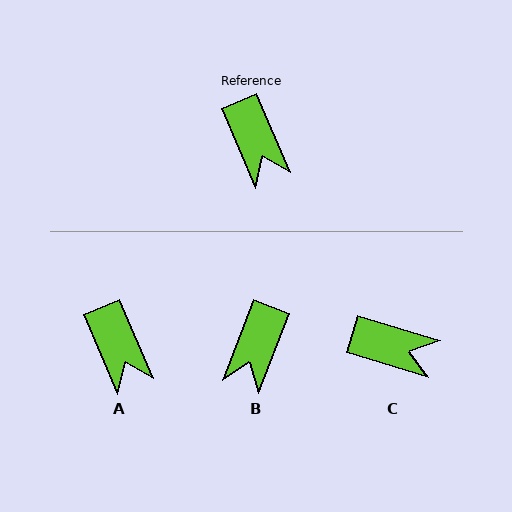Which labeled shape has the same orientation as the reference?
A.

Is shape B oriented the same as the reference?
No, it is off by about 44 degrees.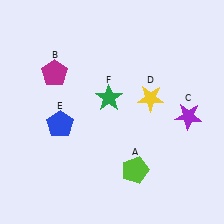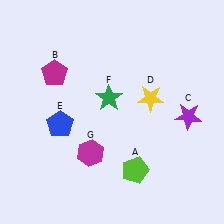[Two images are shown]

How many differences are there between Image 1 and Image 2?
There is 1 difference between the two images.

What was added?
A magenta hexagon (G) was added in Image 2.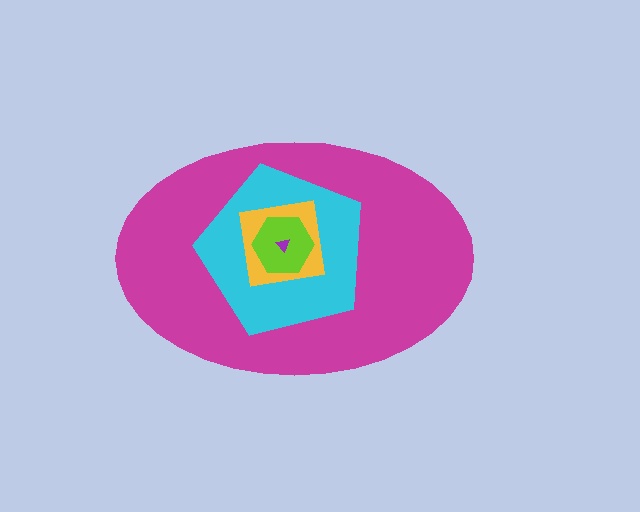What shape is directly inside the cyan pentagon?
The yellow square.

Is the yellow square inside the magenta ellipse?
Yes.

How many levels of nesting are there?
5.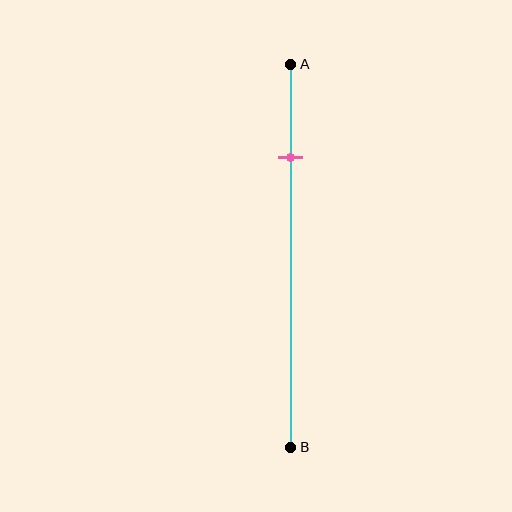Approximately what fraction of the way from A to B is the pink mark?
The pink mark is approximately 25% of the way from A to B.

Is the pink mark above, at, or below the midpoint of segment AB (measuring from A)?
The pink mark is above the midpoint of segment AB.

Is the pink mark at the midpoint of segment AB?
No, the mark is at about 25% from A, not at the 50% midpoint.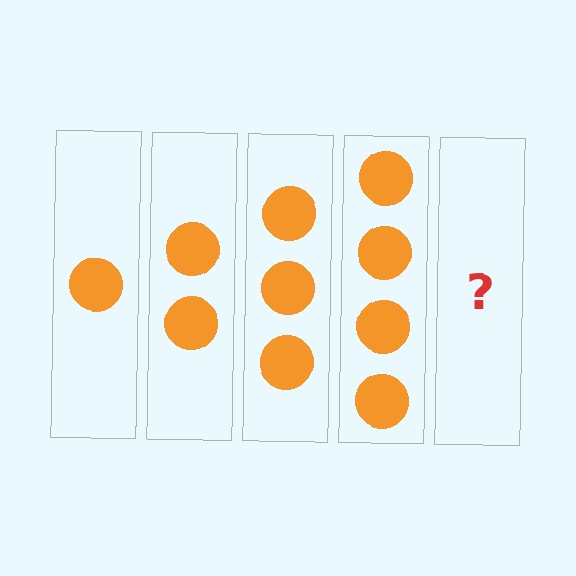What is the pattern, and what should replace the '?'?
The pattern is that each step adds one more circle. The '?' should be 5 circles.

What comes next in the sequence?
The next element should be 5 circles.